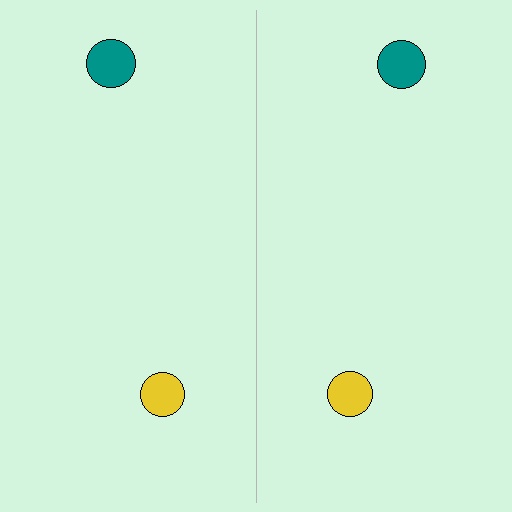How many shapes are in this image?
There are 4 shapes in this image.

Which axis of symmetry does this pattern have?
The pattern has a vertical axis of symmetry running through the center of the image.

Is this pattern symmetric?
Yes, this pattern has bilateral (reflection) symmetry.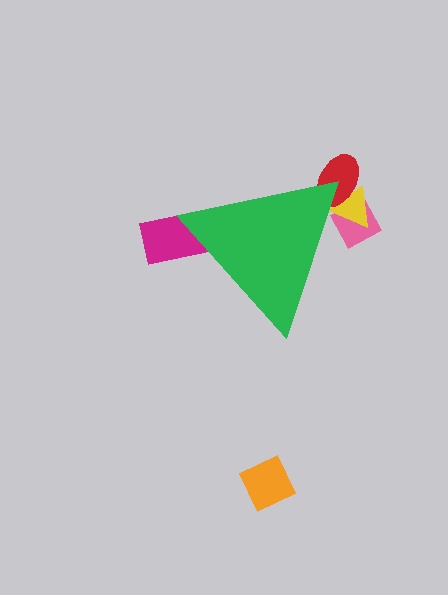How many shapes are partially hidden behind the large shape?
4 shapes are partially hidden.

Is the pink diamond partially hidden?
Yes, the pink diamond is partially hidden behind the green triangle.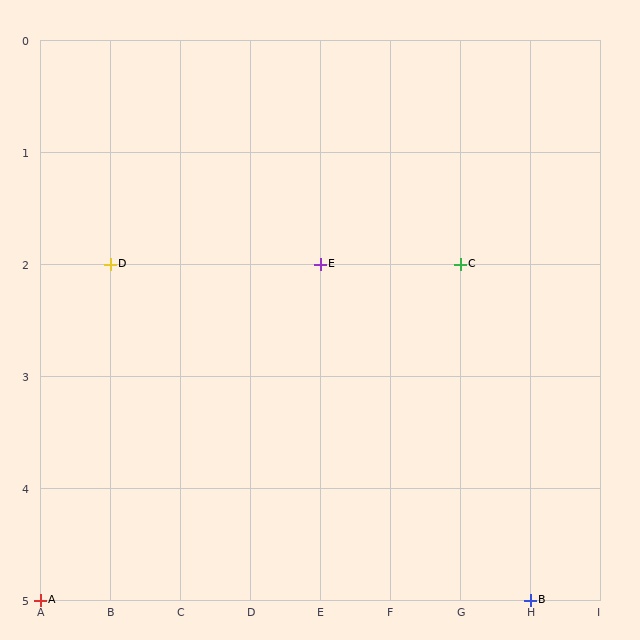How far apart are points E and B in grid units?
Points E and B are 3 columns and 3 rows apart (about 4.2 grid units diagonally).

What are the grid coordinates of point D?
Point D is at grid coordinates (B, 2).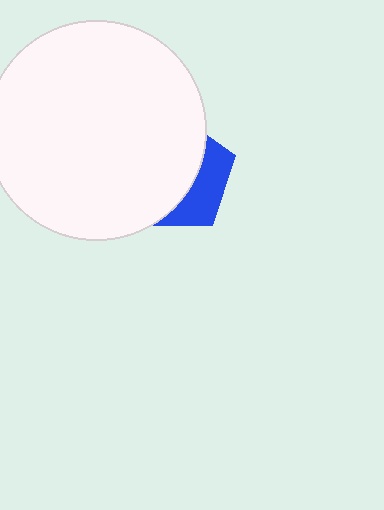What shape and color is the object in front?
The object in front is a white circle.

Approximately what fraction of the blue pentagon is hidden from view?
Roughly 68% of the blue pentagon is hidden behind the white circle.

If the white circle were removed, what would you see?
You would see the complete blue pentagon.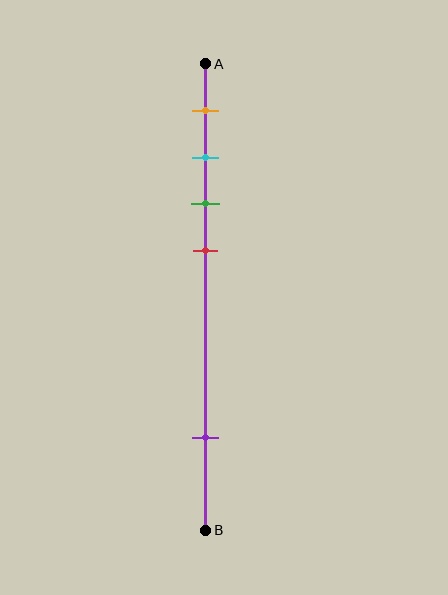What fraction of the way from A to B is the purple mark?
The purple mark is approximately 80% (0.8) of the way from A to B.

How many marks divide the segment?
There are 5 marks dividing the segment.